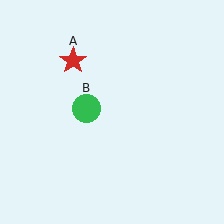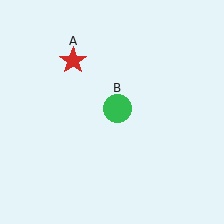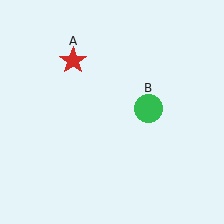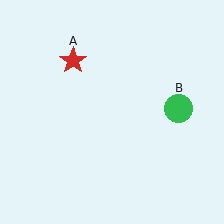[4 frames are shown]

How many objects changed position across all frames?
1 object changed position: green circle (object B).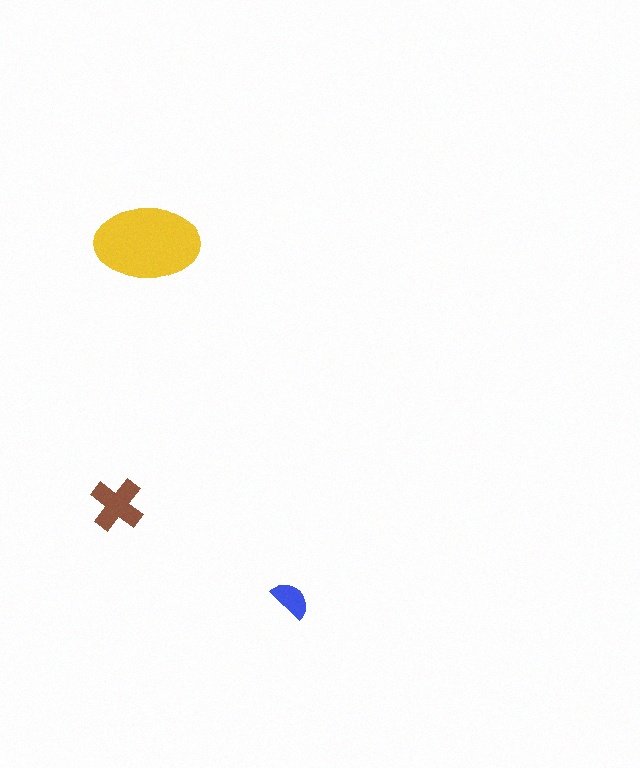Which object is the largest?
The yellow ellipse.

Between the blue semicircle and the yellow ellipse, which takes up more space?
The yellow ellipse.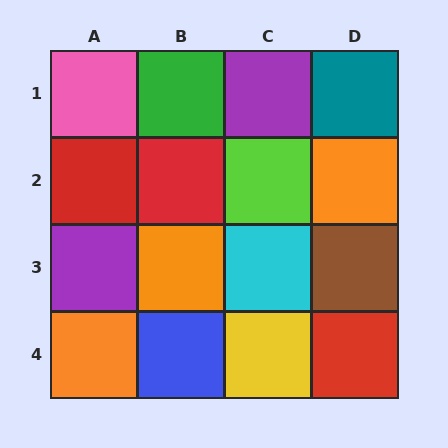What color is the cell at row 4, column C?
Yellow.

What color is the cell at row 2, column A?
Red.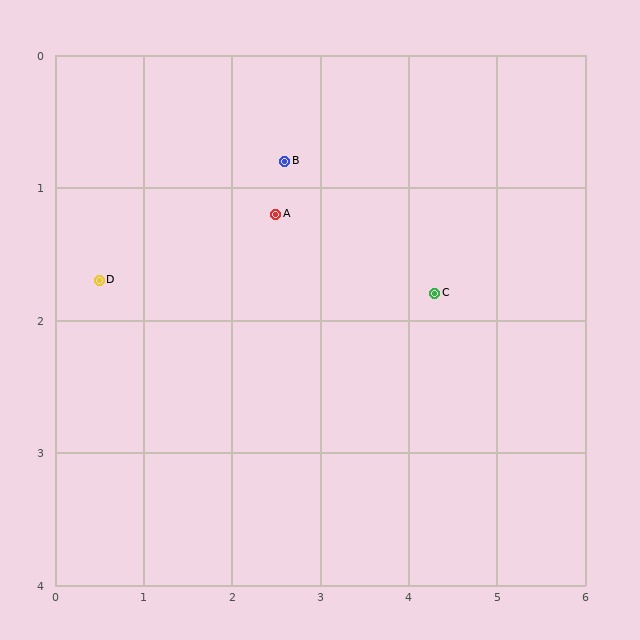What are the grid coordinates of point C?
Point C is at approximately (4.3, 1.8).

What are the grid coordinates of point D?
Point D is at approximately (0.5, 1.7).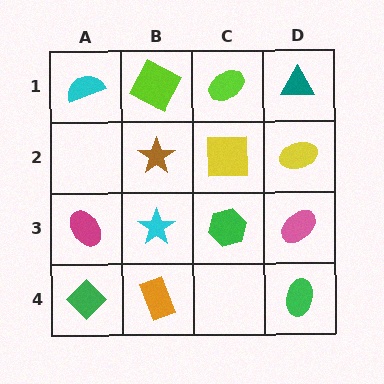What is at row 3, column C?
A green hexagon.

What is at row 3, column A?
A magenta ellipse.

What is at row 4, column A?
A green diamond.